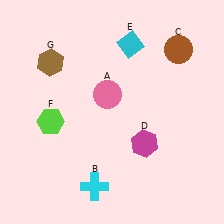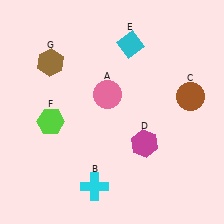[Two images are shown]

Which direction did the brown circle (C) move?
The brown circle (C) moved down.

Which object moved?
The brown circle (C) moved down.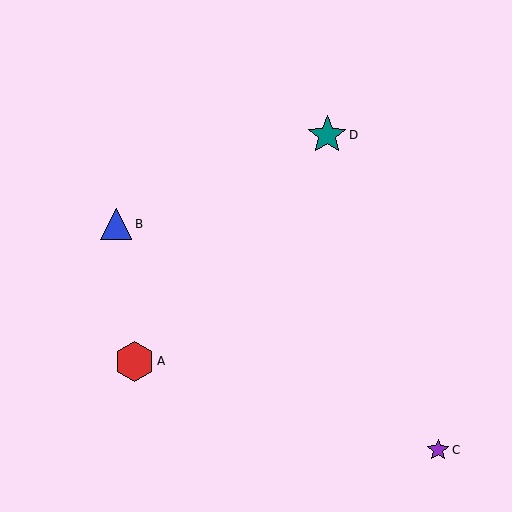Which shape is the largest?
The red hexagon (labeled A) is the largest.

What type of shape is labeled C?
Shape C is a purple star.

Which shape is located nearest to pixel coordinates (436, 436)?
The purple star (labeled C) at (438, 450) is nearest to that location.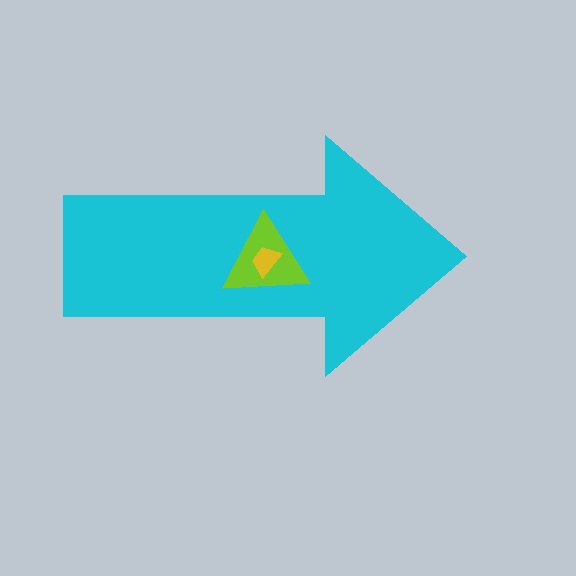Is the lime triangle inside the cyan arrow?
Yes.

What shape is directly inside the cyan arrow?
The lime triangle.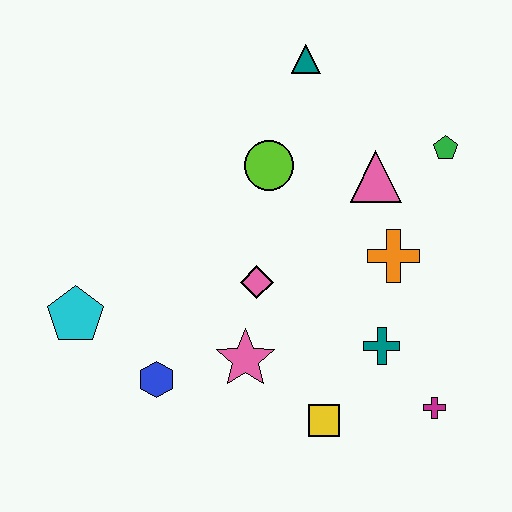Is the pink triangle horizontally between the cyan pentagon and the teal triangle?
No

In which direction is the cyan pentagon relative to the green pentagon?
The cyan pentagon is to the left of the green pentagon.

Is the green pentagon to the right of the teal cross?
Yes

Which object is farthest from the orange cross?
The cyan pentagon is farthest from the orange cross.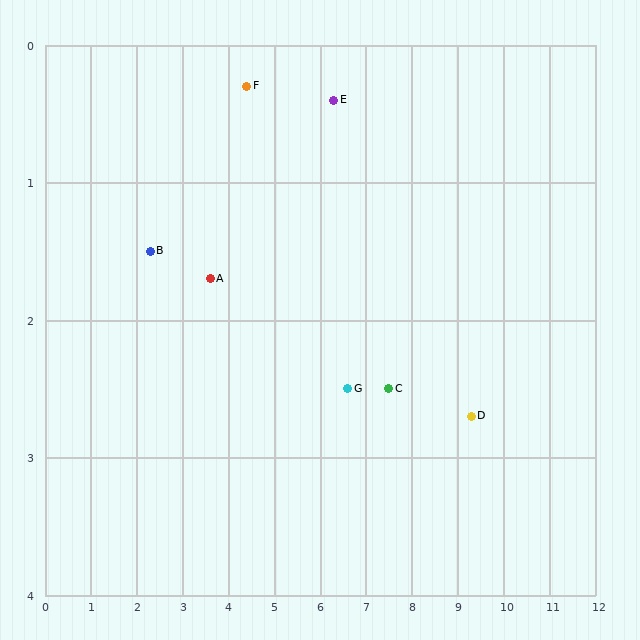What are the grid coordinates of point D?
Point D is at approximately (9.3, 2.7).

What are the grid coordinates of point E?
Point E is at approximately (6.3, 0.4).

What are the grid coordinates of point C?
Point C is at approximately (7.5, 2.5).